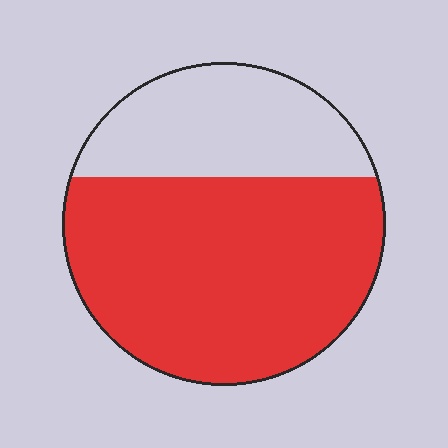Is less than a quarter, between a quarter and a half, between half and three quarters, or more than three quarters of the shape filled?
Between half and three quarters.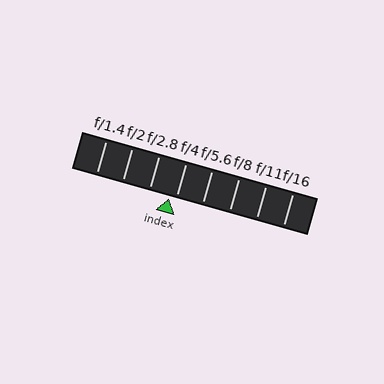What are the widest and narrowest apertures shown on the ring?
The widest aperture shown is f/1.4 and the narrowest is f/16.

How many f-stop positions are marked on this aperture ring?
There are 8 f-stop positions marked.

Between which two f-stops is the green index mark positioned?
The index mark is between f/2.8 and f/4.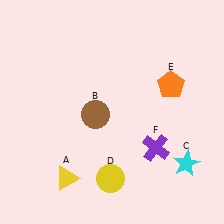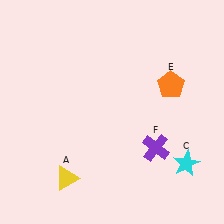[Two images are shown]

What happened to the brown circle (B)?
The brown circle (B) was removed in Image 2. It was in the bottom-left area of Image 1.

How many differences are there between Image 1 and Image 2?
There are 2 differences between the two images.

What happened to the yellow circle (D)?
The yellow circle (D) was removed in Image 2. It was in the bottom-left area of Image 1.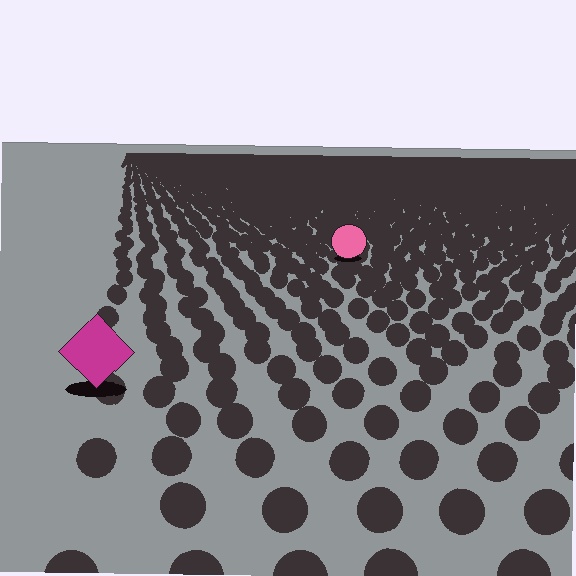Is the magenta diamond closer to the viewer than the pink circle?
Yes. The magenta diamond is closer — you can tell from the texture gradient: the ground texture is coarser near it.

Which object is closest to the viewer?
The magenta diamond is closest. The texture marks near it are larger and more spread out.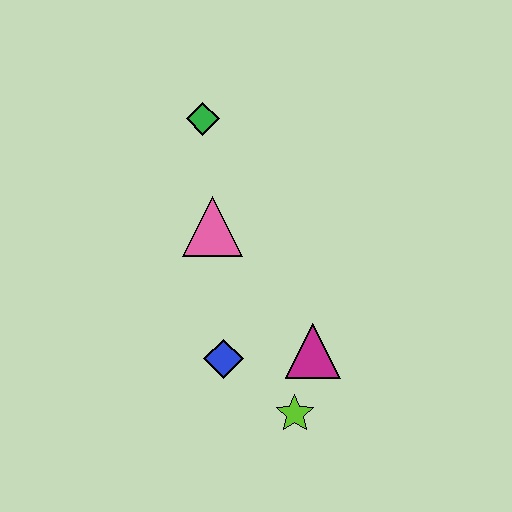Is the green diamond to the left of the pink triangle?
Yes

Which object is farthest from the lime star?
The green diamond is farthest from the lime star.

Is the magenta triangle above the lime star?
Yes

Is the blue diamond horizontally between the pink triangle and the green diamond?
No